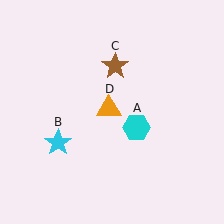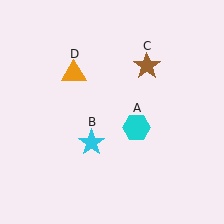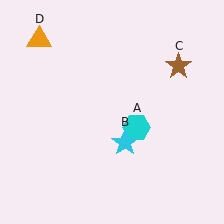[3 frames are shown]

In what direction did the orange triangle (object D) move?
The orange triangle (object D) moved up and to the left.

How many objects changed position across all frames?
3 objects changed position: cyan star (object B), brown star (object C), orange triangle (object D).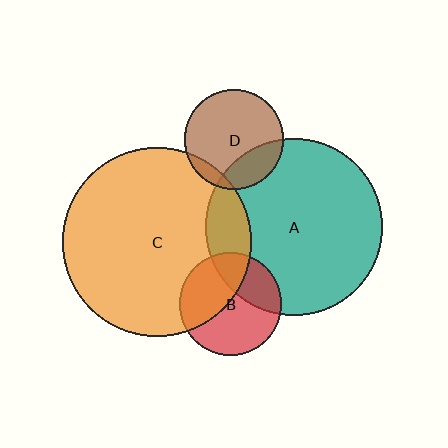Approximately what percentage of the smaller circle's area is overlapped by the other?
Approximately 40%.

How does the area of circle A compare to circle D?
Approximately 3.2 times.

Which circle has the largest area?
Circle C (orange).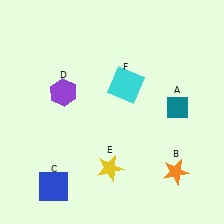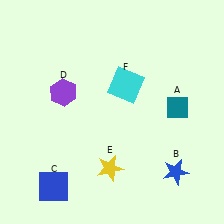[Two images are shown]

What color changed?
The star (B) changed from orange in Image 1 to blue in Image 2.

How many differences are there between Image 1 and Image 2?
There is 1 difference between the two images.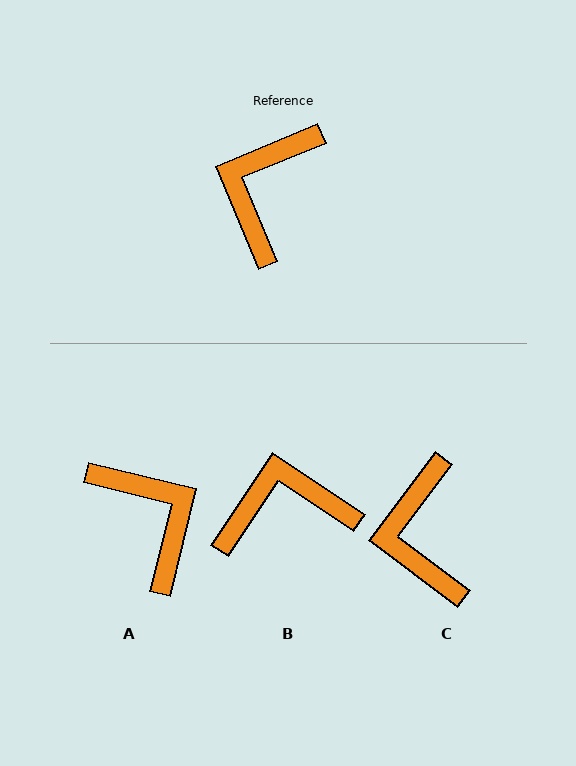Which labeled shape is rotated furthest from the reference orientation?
A, about 126 degrees away.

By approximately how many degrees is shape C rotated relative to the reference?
Approximately 30 degrees counter-clockwise.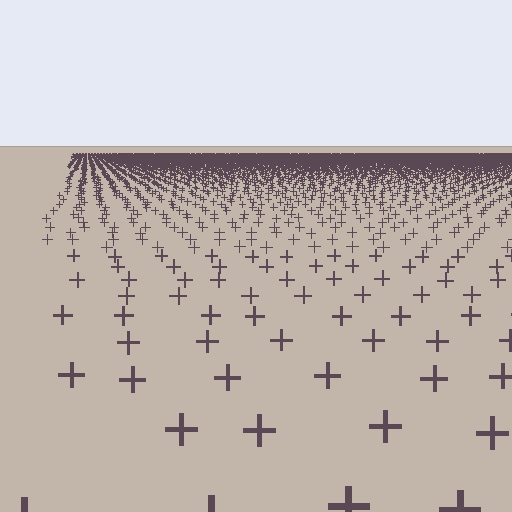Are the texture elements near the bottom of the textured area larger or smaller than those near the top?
Larger. Near the bottom, elements are closer to the viewer and appear at a bigger on-screen size.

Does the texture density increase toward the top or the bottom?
Density increases toward the top.